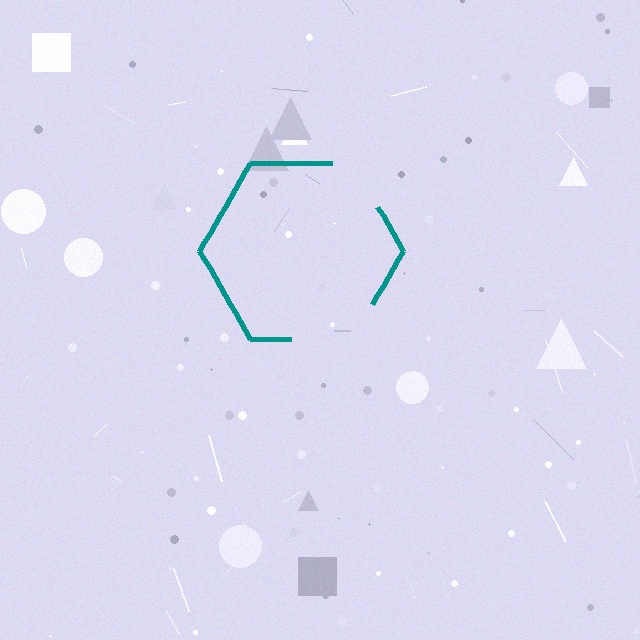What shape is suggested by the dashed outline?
The dashed outline suggests a hexagon.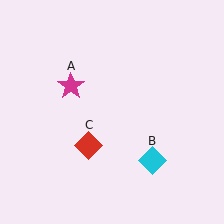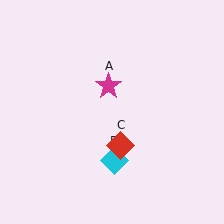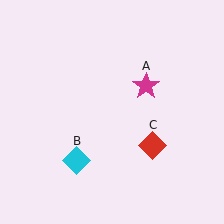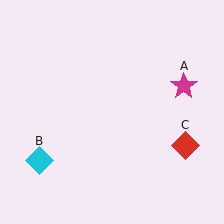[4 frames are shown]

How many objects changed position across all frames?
3 objects changed position: magenta star (object A), cyan diamond (object B), red diamond (object C).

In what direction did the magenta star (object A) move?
The magenta star (object A) moved right.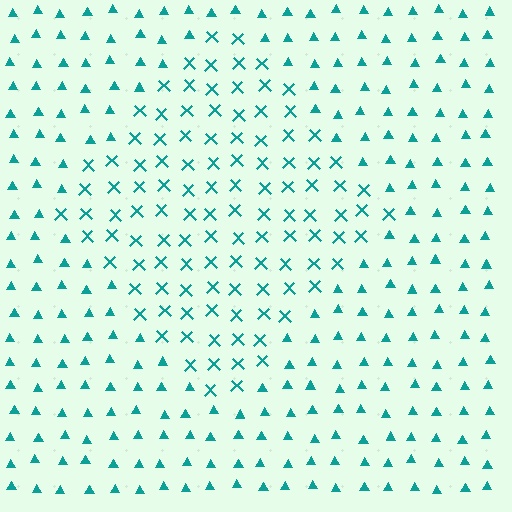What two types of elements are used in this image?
The image uses X marks inside the diamond region and triangles outside it.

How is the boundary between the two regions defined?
The boundary is defined by a change in element shape: X marks inside vs. triangles outside. All elements share the same color and spacing.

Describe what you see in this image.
The image is filled with small teal elements arranged in a uniform grid. A diamond-shaped region contains X marks, while the surrounding area contains triangles. The boundary is defined purely by the change in element shape.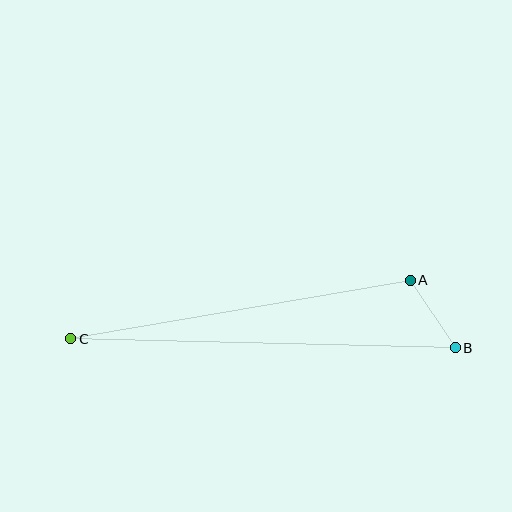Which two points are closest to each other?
Points A and B are closest to each other.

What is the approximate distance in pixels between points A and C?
The distance between A and C is approximately 345 pixels.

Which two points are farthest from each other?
Points B and C are farthest from each other.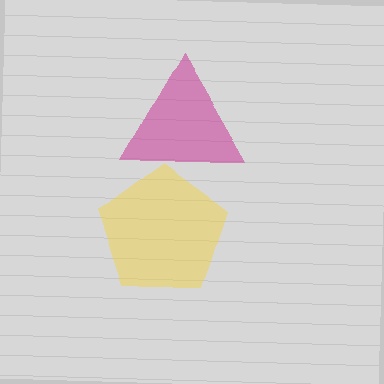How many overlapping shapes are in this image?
There are 2 overlapping shapes in the image.